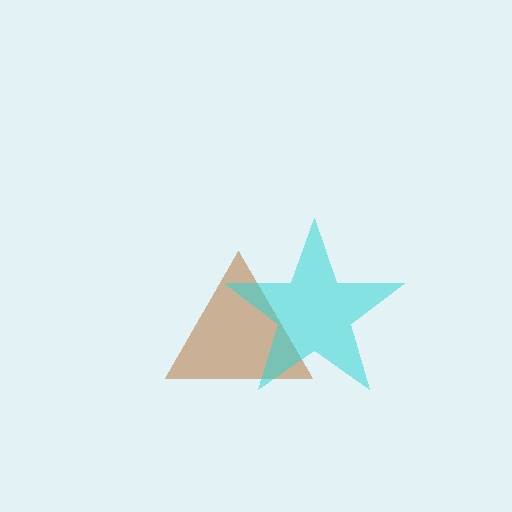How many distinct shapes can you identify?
There are 2 distinct shapes: a brown triangle, a cyan star.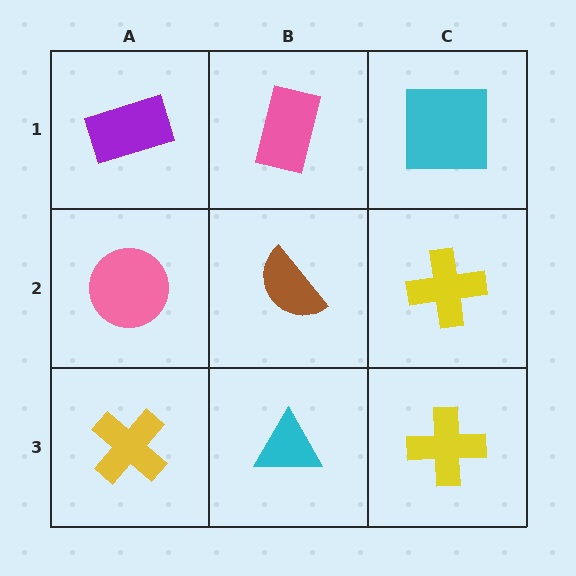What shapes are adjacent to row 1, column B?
A brown semicircle (row 2, column B), a purple rectangle (row 1, column A), a cyan square (row 1, column C).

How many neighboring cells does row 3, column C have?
2.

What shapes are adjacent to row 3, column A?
A pink circle (row 2, column A), a cyan triangle (row 3, column B).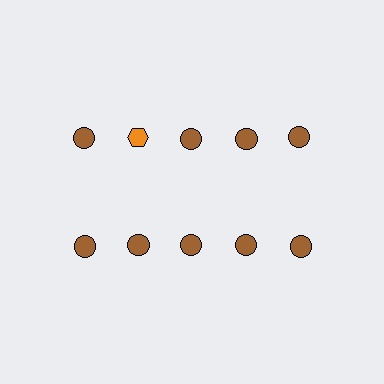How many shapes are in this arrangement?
There are 10 shapes arranged in a grid pattern.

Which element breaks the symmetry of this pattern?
The orange hexagon in the top row, second from left column breaks the symmetry. All other shapes are brown circles.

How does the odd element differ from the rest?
It differs in both color (orange instead of brown) and shape (hexagon instead of circle).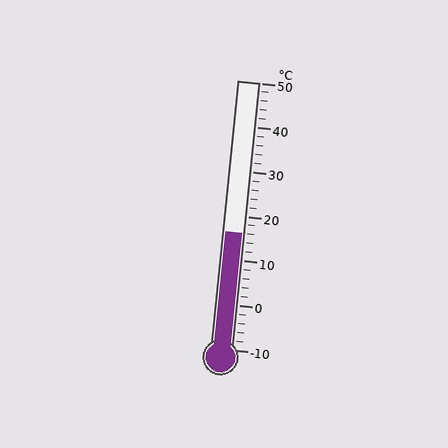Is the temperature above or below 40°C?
The temperature is below 40°C.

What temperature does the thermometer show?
The thermometer shows approximately 16°C.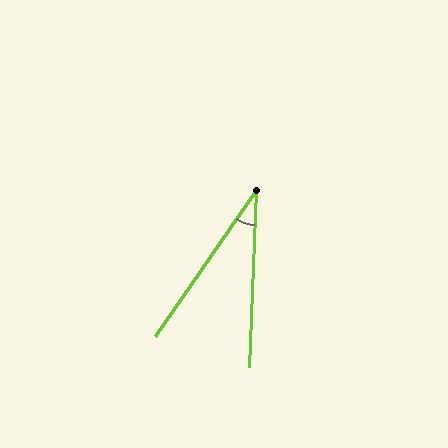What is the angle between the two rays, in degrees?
Approximately 33 degrees.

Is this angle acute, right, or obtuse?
It is acute.